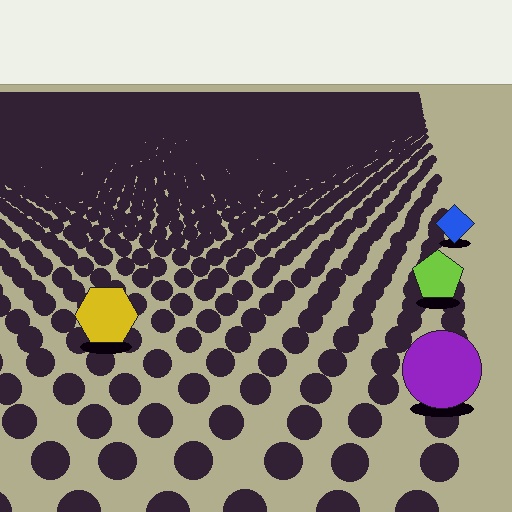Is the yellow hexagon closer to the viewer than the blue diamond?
Yes. The yellow hexagon is closer — you can tell from the texture gradient: the ground texture is coarser near it.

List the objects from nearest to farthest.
From nearest to farthest: the purple circle, the yellow hexagon, the lime pentagon, the blue diamond.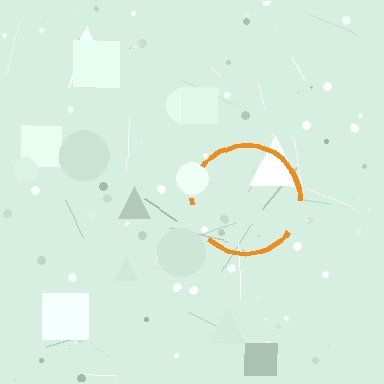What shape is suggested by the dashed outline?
The dashed outline suggests a circle.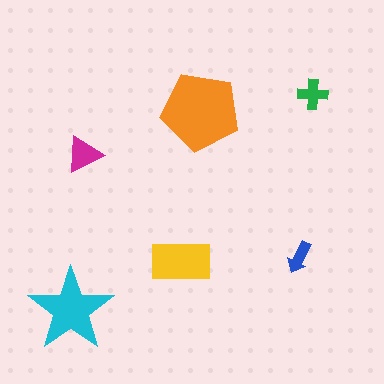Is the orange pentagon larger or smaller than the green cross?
Larger.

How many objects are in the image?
There are 6 objects in the image.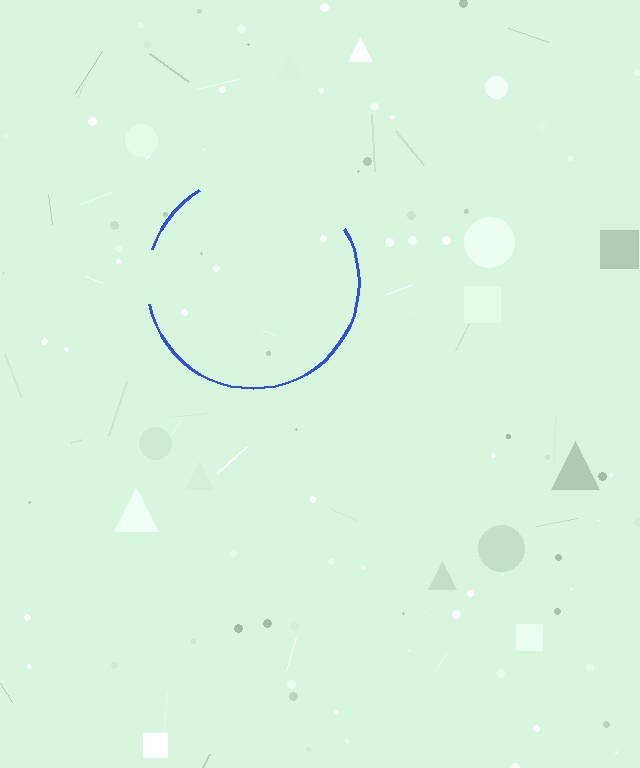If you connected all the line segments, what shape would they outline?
They would outline a circle.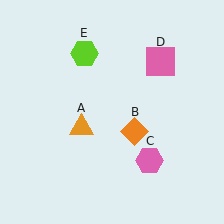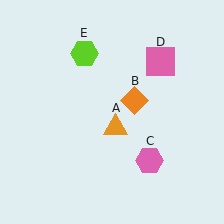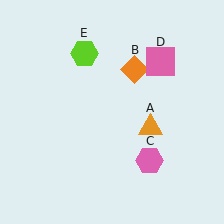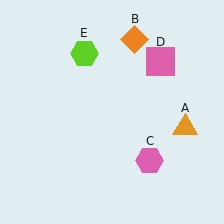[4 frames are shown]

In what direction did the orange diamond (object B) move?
The orange diamond (object B) moved up.